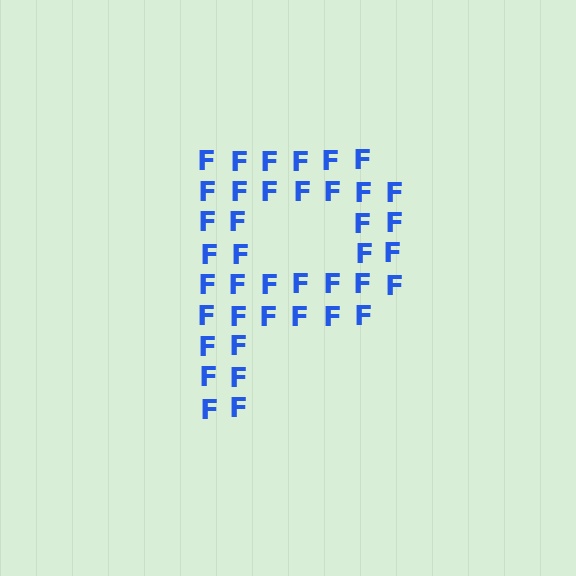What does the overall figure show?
The overall figure shows the letter P.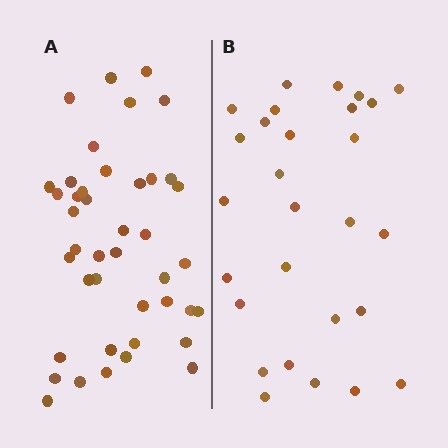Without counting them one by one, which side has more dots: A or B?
Region A (the left region) has more dots.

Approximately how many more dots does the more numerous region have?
Region A has approximately 15 more dots than region B.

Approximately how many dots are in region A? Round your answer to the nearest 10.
About 40 dots. (The exact count is 42, which rounds to 40.)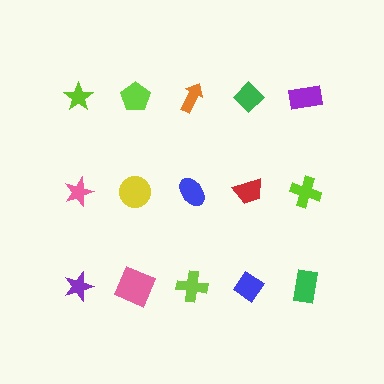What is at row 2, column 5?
A lime cross.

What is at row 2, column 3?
A blue ellipse.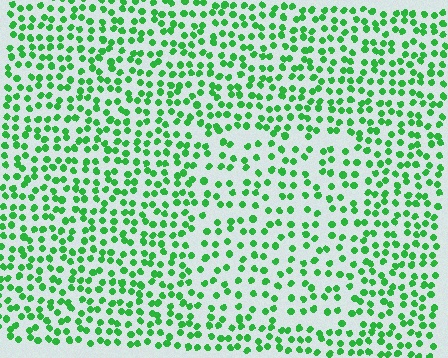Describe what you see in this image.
The image contains small green elements arranged at two different densities. A rectangle-shaped region is visible where the elements are less densely packed than the surrounding area.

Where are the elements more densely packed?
The elements are more densely packed outside the rectangle boundary.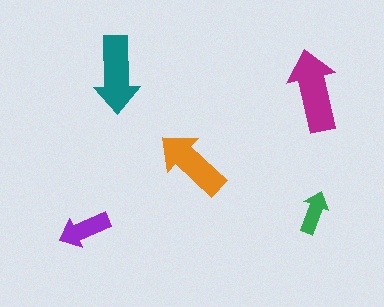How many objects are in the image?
There are 5 objects in the image.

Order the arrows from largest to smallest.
the magenta one, the teal one, the orange one, the purple one, the green one.